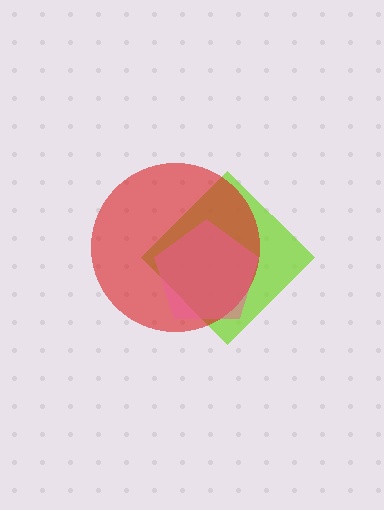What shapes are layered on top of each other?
The layered shapes are: a lime diamond, a red circle, a pink pentagon.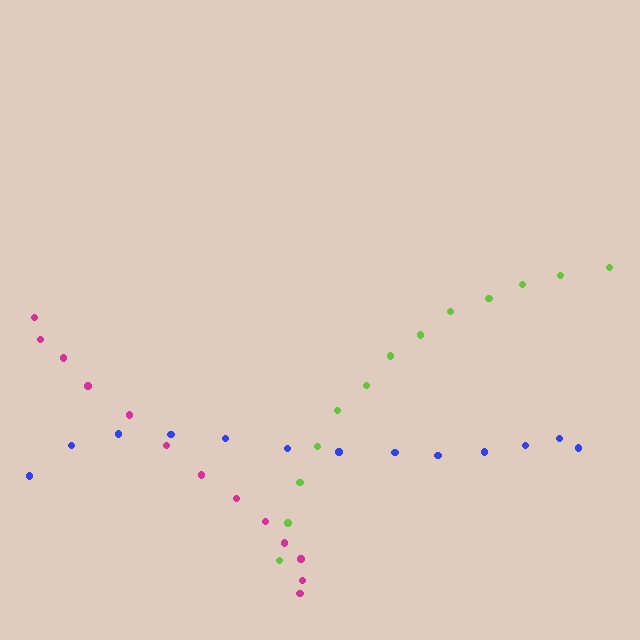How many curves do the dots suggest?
There are 3 distinct paths.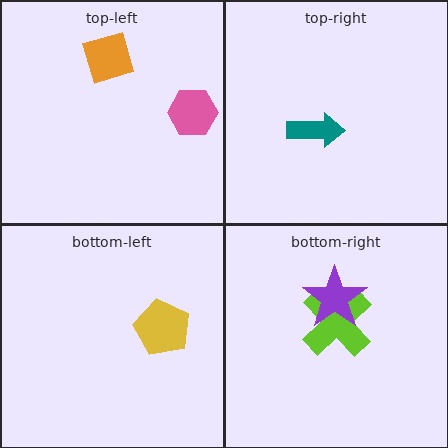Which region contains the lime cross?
The bottom-right region.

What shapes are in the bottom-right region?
The lime cross, the purple star.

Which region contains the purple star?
The bottom-right region.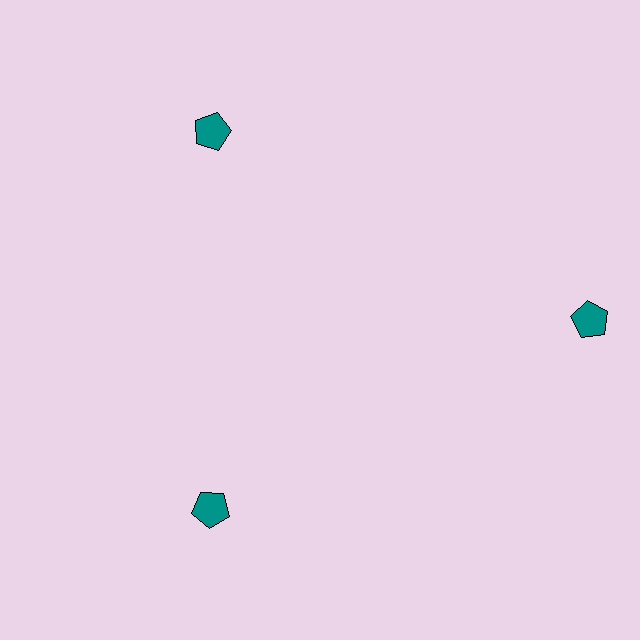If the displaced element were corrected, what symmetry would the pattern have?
It would have 3-fold rotational symmetry — the pattern would map onto itself every 120 degrees.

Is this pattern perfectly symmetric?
No. The 3 teal pentagons are arranged in a ring, but one element near the 3 o'clock position is pushed outward from the center, breaking the 3-fold rotational symmetry.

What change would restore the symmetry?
The symmetry would be restored by moving it inward, back onto the ring so that all 3 pentagons sit at equal angles and equal distance from the center.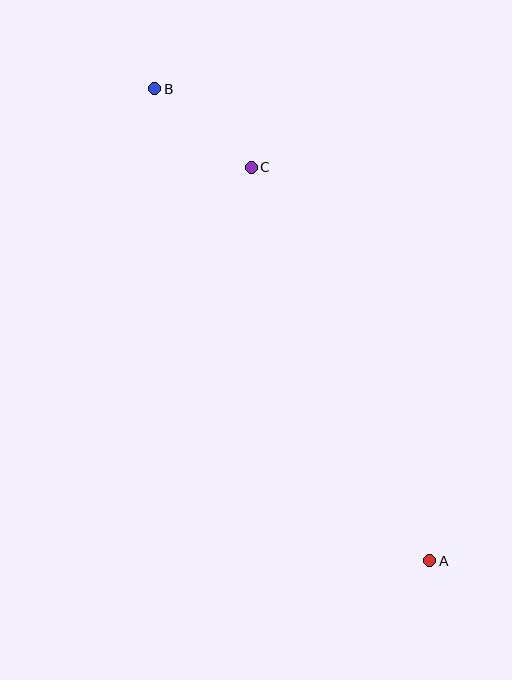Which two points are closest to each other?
Points B and C are closest to each other.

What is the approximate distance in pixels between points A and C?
The distance between A and C is approximately 432 pixels.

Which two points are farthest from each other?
Points A and B are farthest from each other.